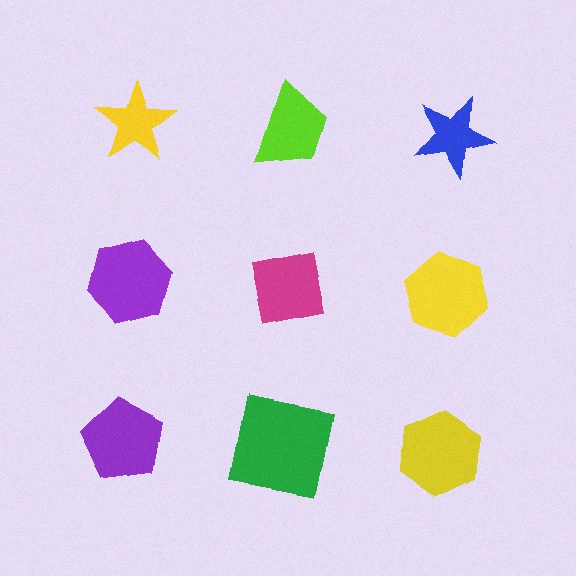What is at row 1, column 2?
A lime trapezoid.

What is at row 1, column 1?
A yellow star.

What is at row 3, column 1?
A purple pentagon.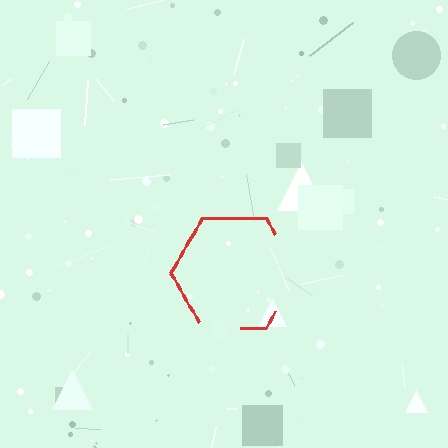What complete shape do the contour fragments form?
The contour fragments form a hexagon.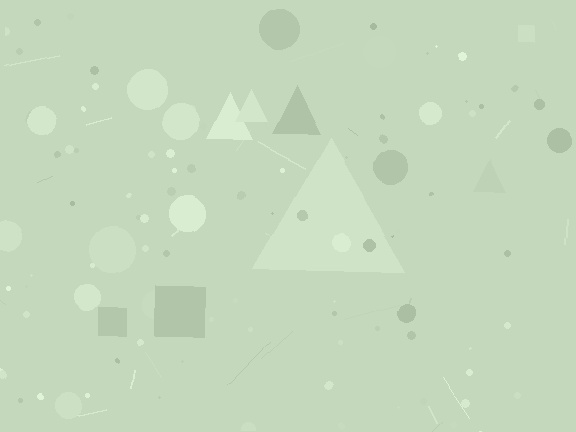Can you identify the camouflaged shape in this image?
The camouflaged shape is a triangle.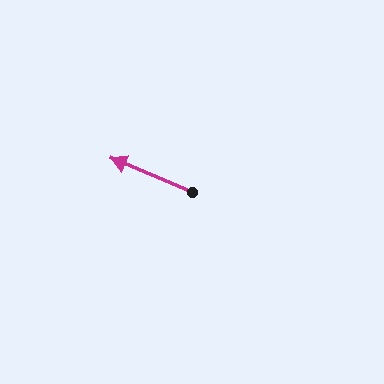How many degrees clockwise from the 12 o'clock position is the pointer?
Approximately 293 degrees.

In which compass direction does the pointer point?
Northwest.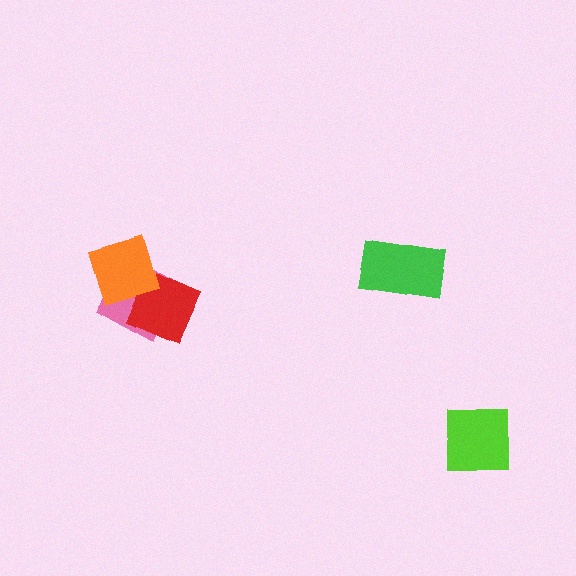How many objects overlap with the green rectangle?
0 objects overlap with the green rectangle.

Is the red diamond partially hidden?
Yes, it is partially covered by another shape.